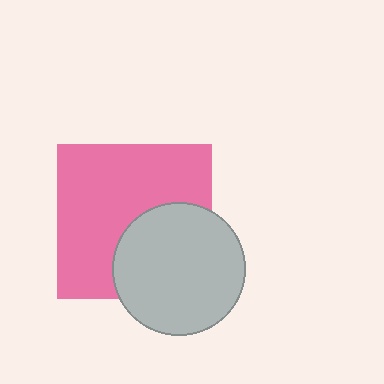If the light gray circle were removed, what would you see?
You would see the complete pink square.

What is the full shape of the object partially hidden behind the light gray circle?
The partially hidden object is a pink square.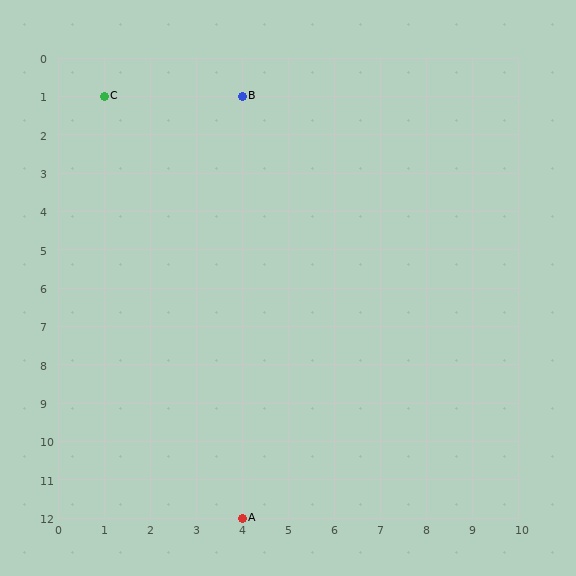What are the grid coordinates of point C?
Point C is at grid coordinates (1, 1).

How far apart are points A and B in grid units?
Points A and B are 11 rows apart.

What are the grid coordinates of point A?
Point A is at grid coordinates (4, 12).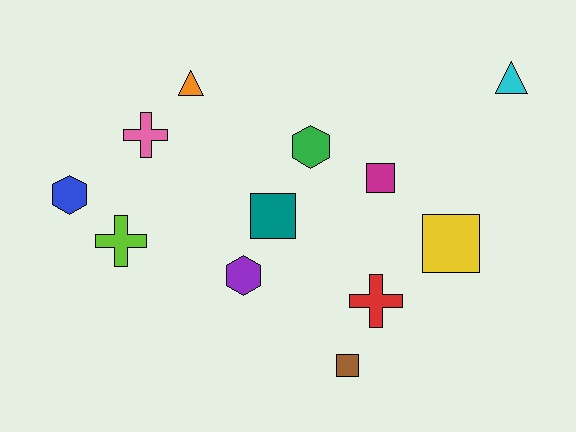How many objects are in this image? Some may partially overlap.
There are 12 objects.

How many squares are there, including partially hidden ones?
There are 4 squares.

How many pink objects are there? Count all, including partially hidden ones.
There is 1 pink object.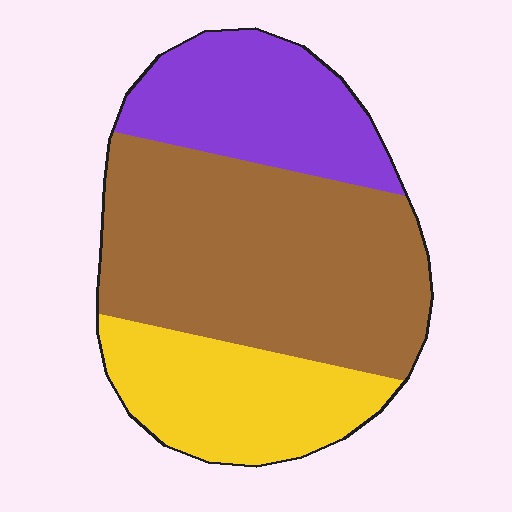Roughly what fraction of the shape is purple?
Purple covers about 25% of the shape.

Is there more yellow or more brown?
Brown.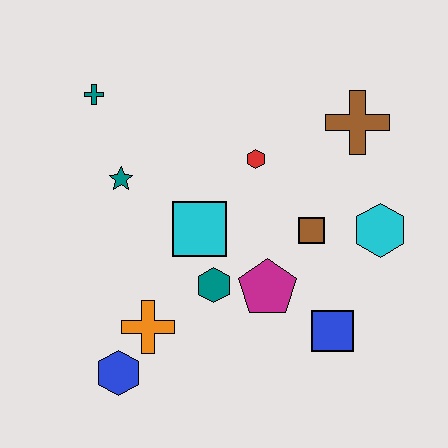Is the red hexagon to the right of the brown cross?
No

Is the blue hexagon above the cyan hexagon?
No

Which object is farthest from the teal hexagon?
The teal cross is farthest from the teal hexagon.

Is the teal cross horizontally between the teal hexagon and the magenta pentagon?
No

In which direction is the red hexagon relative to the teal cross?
The red hexagon is to the right of the teal cross.